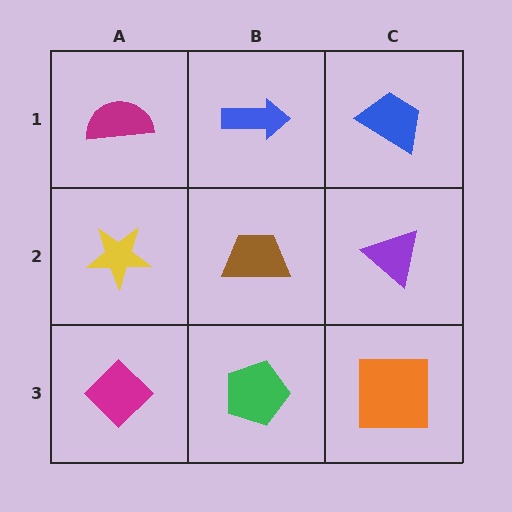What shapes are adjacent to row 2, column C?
A blue trapezoid (row 1, column C), an orange square (row 3, column C), a brown trapezoid (row 2, column B).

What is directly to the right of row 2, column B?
A purple triangle.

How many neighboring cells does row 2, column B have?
4.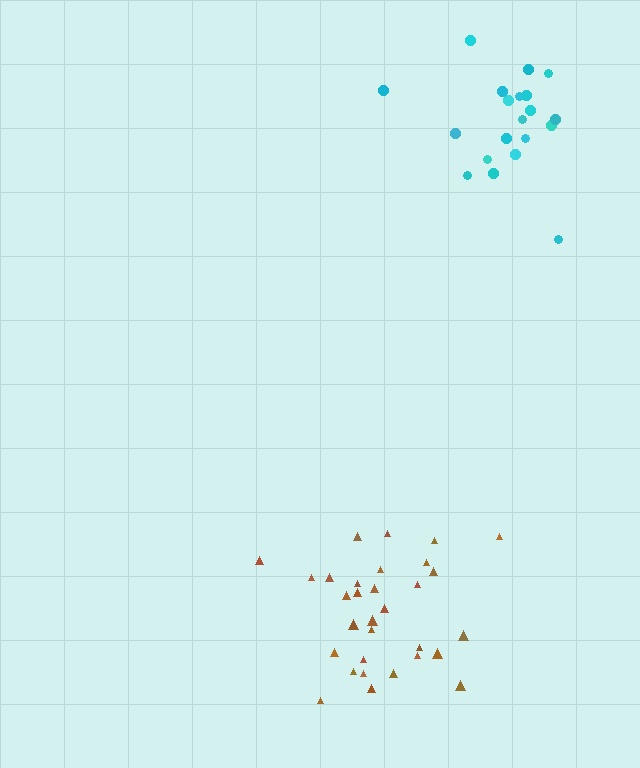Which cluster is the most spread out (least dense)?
Brown.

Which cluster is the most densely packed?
Cyan.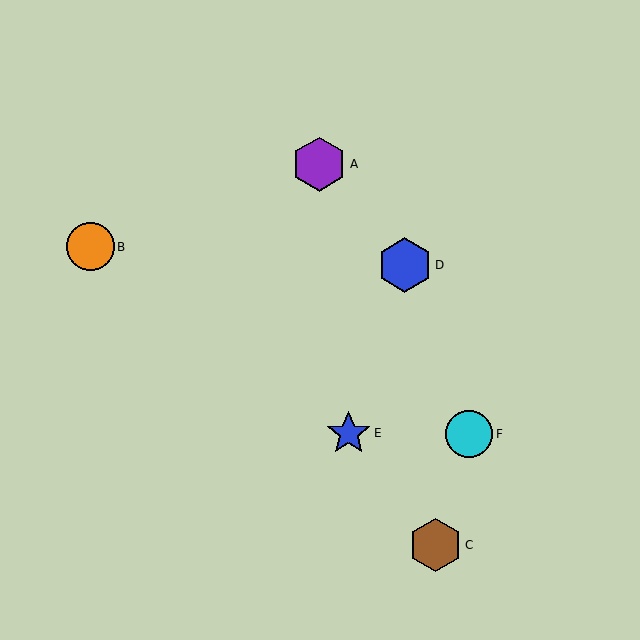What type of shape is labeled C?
Shape C is a brown hexagon.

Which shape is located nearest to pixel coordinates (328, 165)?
The purple hexagon (labeled A) at (319, 164) is nearest to that location.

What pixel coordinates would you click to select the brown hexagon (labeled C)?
Click at (436, 545) to select the brown hexagon C.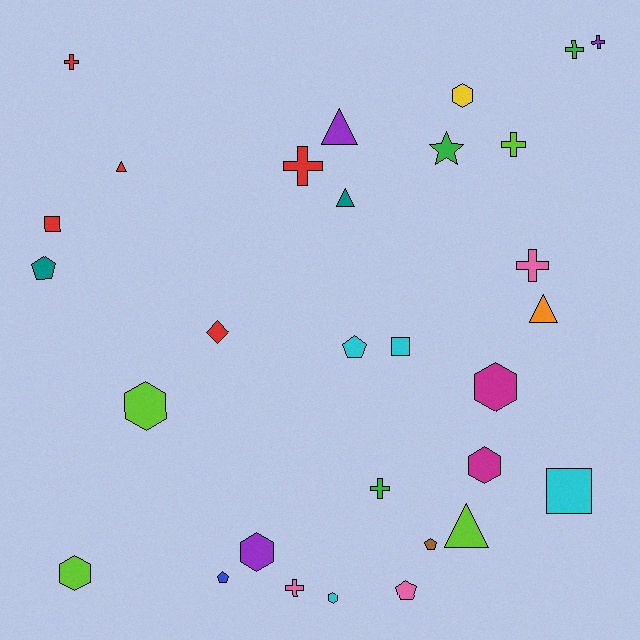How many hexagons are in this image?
There are 7 hexagons.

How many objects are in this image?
There are 30 objects.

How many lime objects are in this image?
There are 4 lime objects.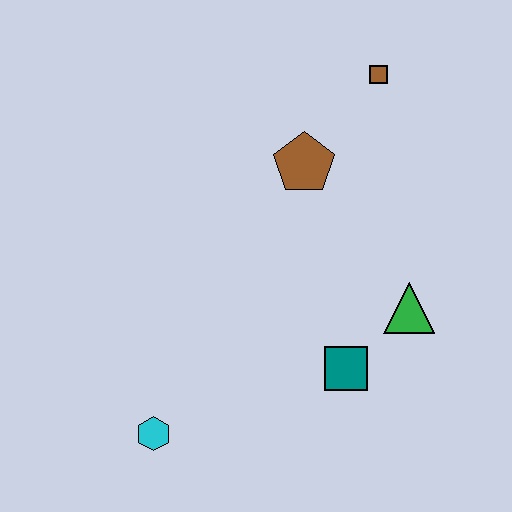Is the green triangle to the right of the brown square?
Yes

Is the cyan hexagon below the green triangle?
Yes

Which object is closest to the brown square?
The brown pentagon is closest to the brown square.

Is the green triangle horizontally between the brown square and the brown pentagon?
No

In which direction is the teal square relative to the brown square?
The teal square is below the brown square.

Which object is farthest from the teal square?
The brown square is farthest from the teal square.